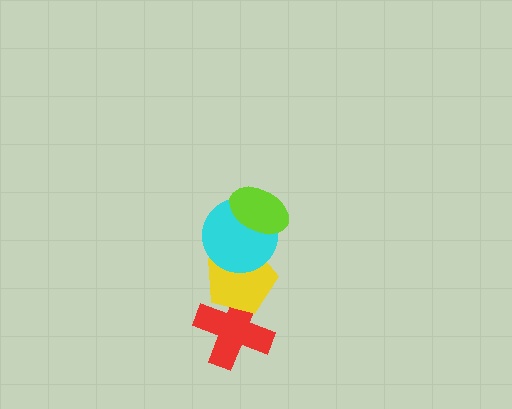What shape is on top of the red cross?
The yellow pentagon is on top of the red cross.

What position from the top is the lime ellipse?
The lime ellipse is 1st from the top.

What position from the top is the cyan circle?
The cyan circle is 2nd from the top.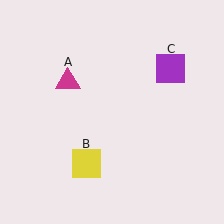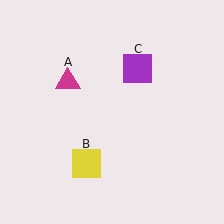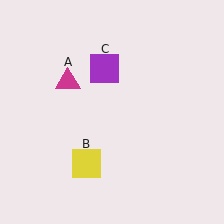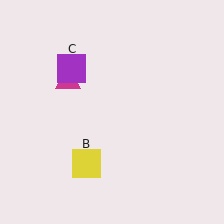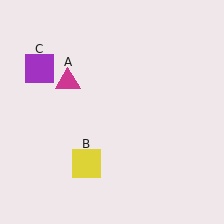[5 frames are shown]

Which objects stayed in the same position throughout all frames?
Magenta triangle (object A) and yellow square (object B) remained stationary.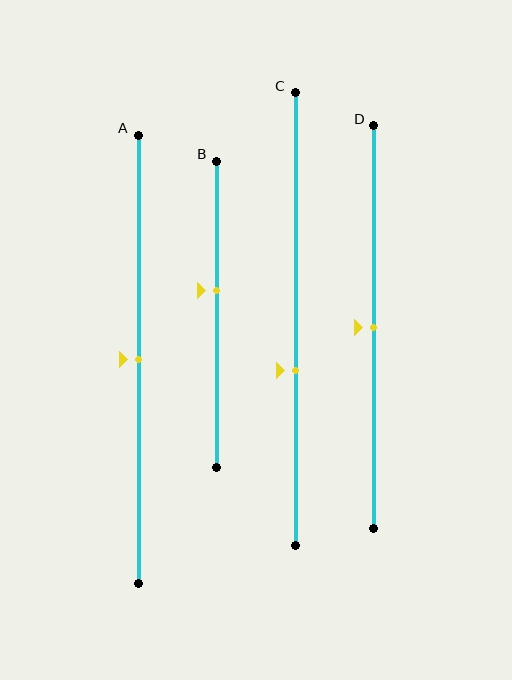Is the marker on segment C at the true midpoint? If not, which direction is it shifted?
No, the marker on segment C is shifted downward by about 11% of the segment length.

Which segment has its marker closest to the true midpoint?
Segment A has its marker closest to the true midpoint.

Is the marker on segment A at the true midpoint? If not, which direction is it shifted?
Yes, the marker on segment A is at the true midpoint.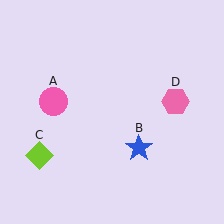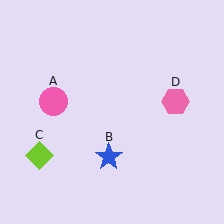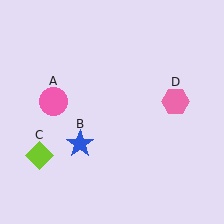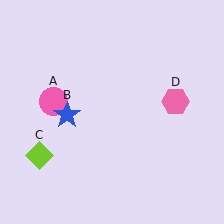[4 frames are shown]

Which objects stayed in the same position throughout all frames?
Pink circle (object A) and lime diamond (object C) and pink hexagon (object D) remained stationary.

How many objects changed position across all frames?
1 object changed position: blue star (object B).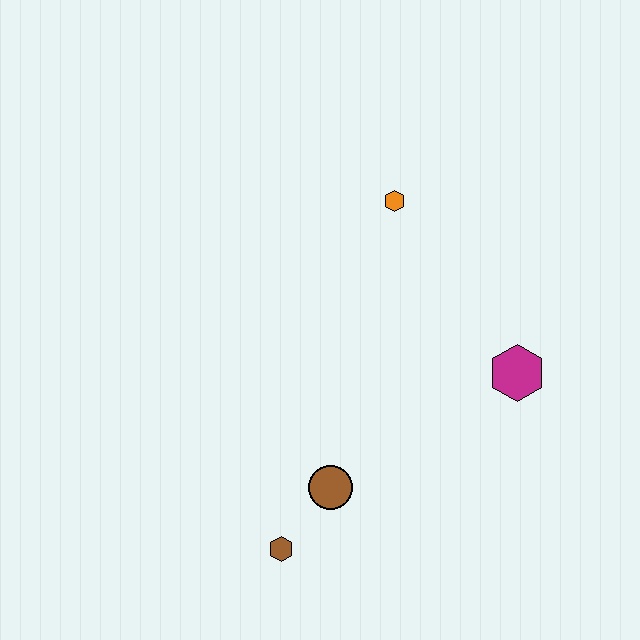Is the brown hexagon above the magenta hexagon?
No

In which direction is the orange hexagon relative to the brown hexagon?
The orange hexagon is above the brown hexagon.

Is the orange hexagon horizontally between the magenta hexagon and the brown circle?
Yes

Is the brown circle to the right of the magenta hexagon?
No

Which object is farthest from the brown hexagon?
The orange hexagon is farthest from the brown hexagon.